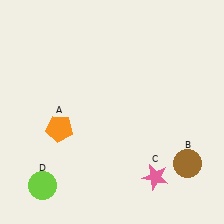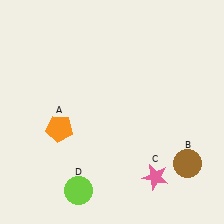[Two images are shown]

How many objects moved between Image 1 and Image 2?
1 object moved between the two images.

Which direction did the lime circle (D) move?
The lime circle (D) moved right.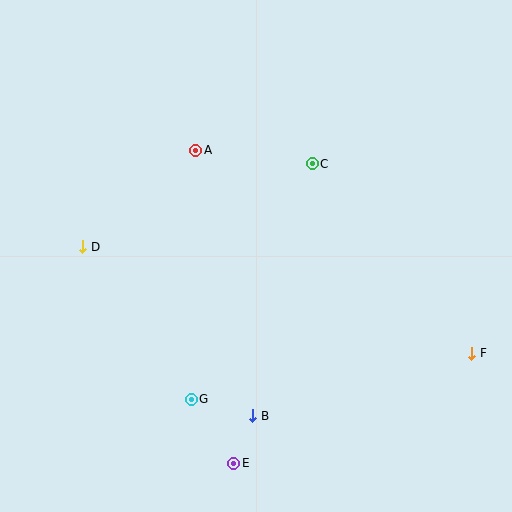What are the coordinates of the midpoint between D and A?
The midpoint between D and A is at (139, 199).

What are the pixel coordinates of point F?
Point F is at (472, 353).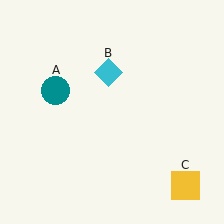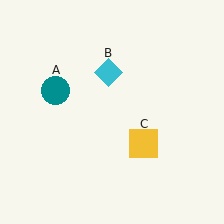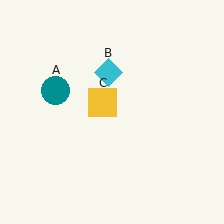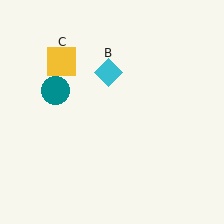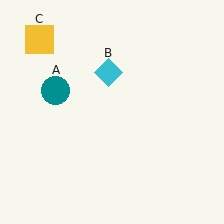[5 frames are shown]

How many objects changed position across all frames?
1 object changed position: yellow square (object C).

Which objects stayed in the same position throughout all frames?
Teal circle (object A) and cyan diamond (object B) remained stationary.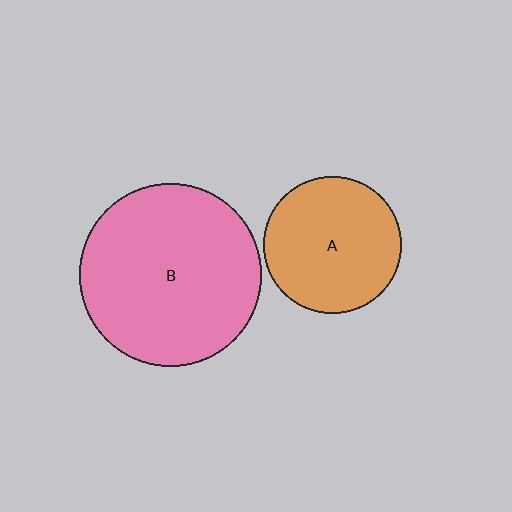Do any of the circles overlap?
No, none of the circles overlap.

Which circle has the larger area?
Circle B (pink).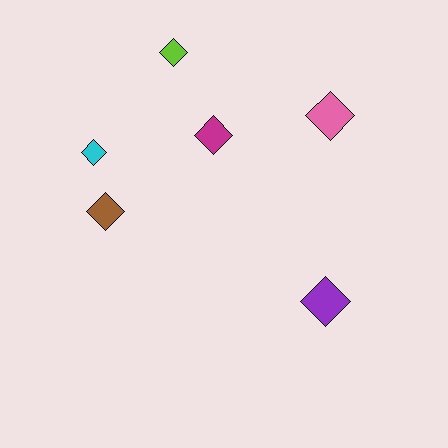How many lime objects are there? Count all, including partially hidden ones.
There is 1 lime object.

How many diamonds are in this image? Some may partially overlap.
There are 6 diamonds.